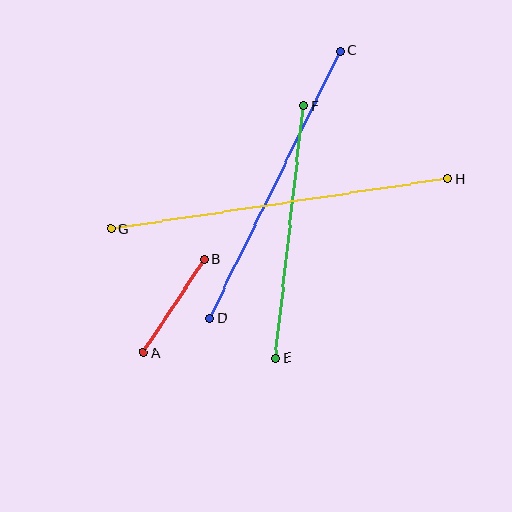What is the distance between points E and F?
The distance is approximately 253 pixels.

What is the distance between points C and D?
The distance is approximately 297 pixels.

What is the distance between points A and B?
The distance is approximately 112 pixels.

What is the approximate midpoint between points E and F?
The midpoint is at approximately (289, 232) pixels.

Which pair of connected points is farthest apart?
Points G and H are farthest apart.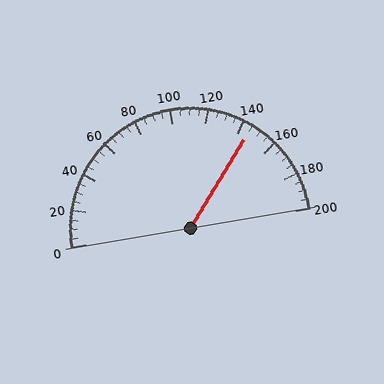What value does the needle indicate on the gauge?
The needle indicates approximately 145.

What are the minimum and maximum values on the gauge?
The gauge ranges from 0 to 200.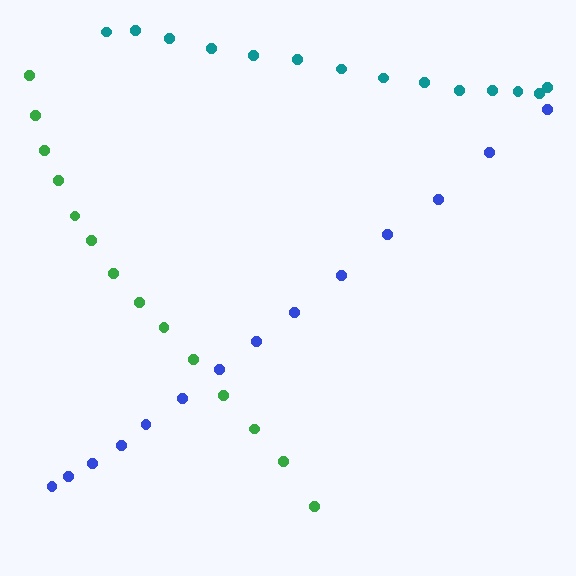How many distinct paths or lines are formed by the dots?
There are 3 distinct paths.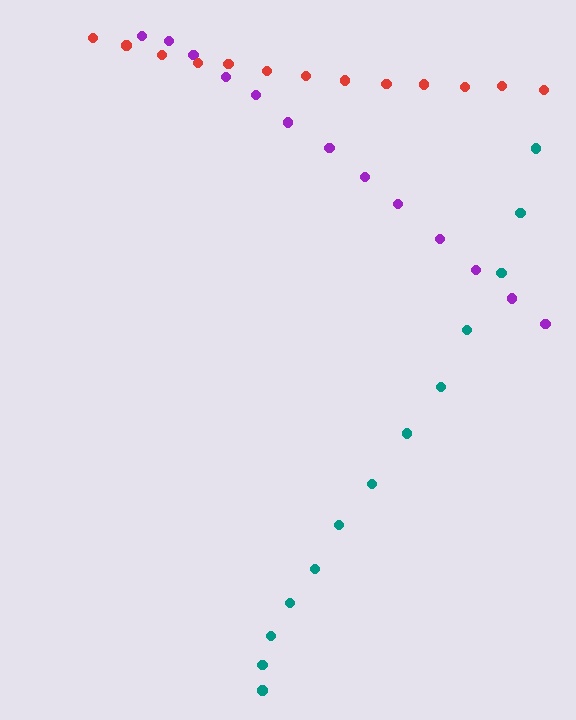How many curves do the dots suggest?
There are 3 distinct paths.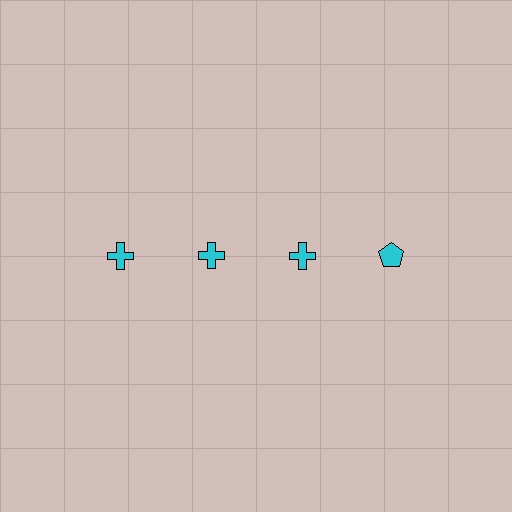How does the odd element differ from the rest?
It has a different shape: pentagon instead of cross.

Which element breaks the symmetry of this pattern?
The cyan pentagon in the top row, second from right column breaks the symmetry. All other shapes are cyan crosses.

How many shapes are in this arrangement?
There are 4 shapes arranged in a grid pattern.